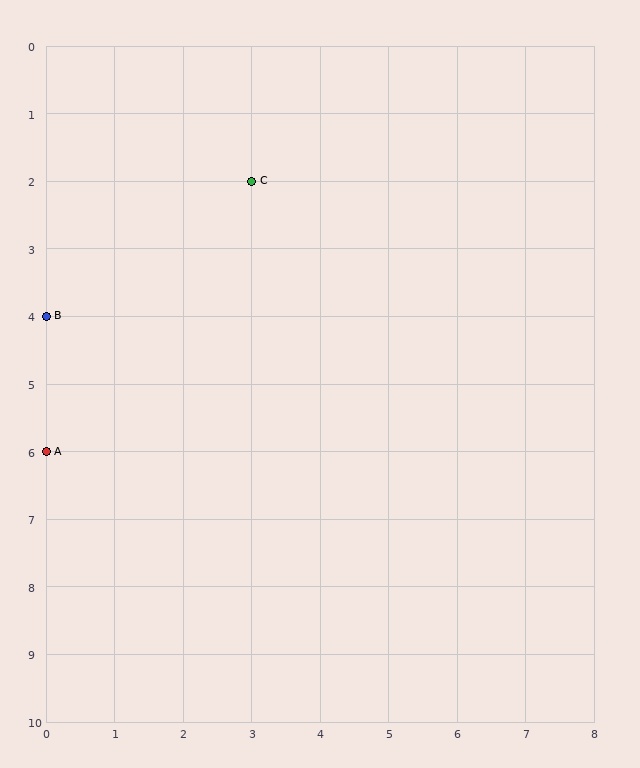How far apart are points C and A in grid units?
Points C and A are 3 columns and 4 rows apart (about 5.0 grid units diagonally).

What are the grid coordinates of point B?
Point B is at grid coordinates (0, 4).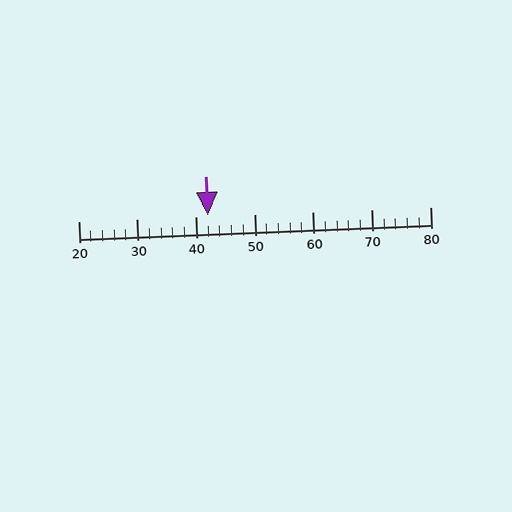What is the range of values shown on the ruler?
The ruler shows values from 20 to 80.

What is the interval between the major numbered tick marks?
The major tick marks are spaced 10 units apart.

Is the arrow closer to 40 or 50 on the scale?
The arrow is closer to 40.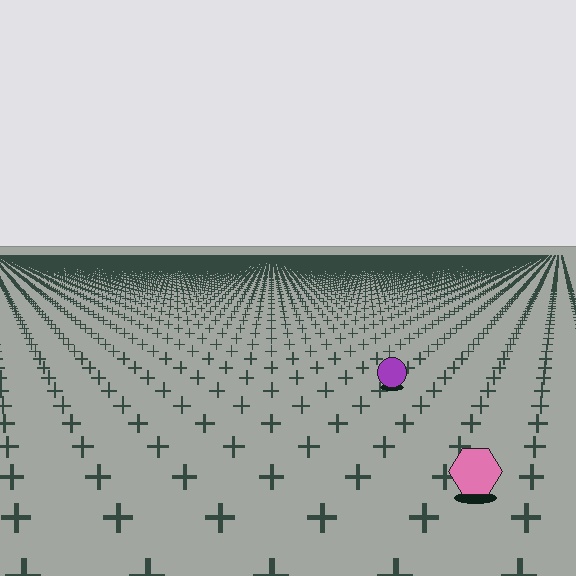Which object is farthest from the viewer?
The purple circle is farthest from the viewer. It appears smaller and the ground texture around it is denser.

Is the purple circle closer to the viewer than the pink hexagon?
No. The pink hexagon is closer — you can tell from the texture gradient: the ground texture is coarser near it.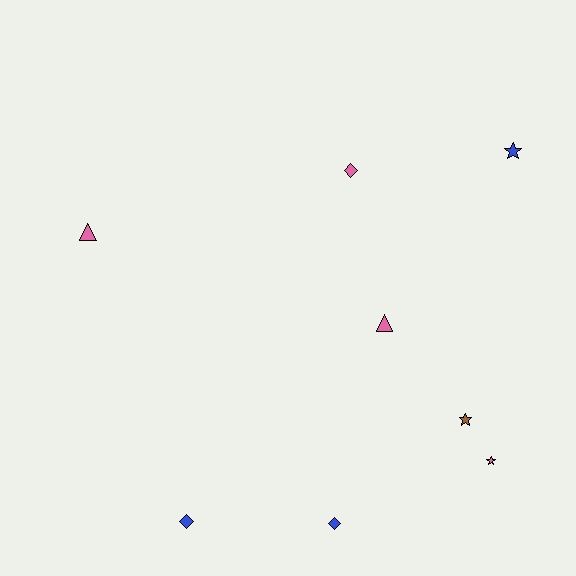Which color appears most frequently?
Pink, with 4 objects.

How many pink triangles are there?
There are 2 pink triangles.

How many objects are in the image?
There are 8 objects.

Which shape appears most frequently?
Star, with 3 objects.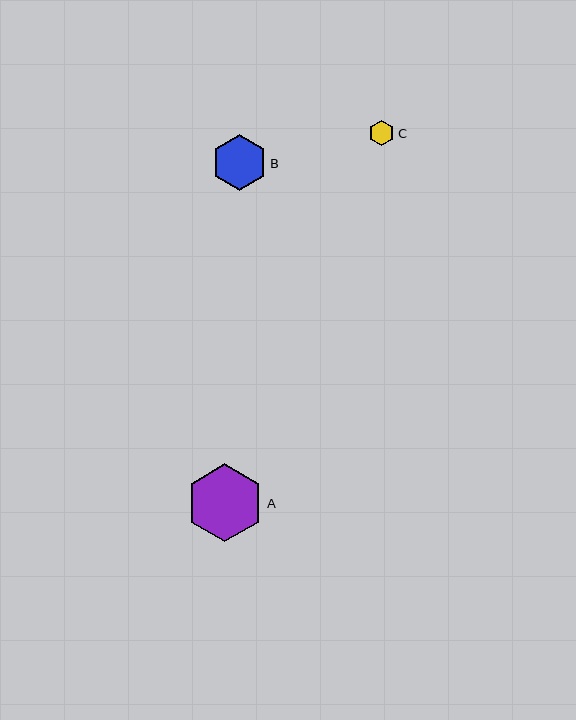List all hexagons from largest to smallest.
From largest to smallest: A, B, C.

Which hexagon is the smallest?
Hexagon C is the smallest with a size of approximately 26 pixels.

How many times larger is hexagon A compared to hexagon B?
Hexagon A is approximately 1.4 times the size of hexagon B.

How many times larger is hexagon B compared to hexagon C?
Hexagon B is approximately 2.2 times the size of hexagon C.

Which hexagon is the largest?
Hexagon A is the largest with a size of approximately 78 pixels.